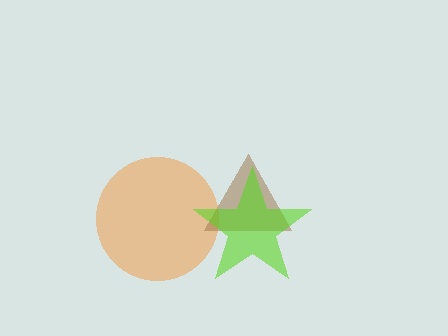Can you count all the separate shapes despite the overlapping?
Yes, there are 3 separate shapes.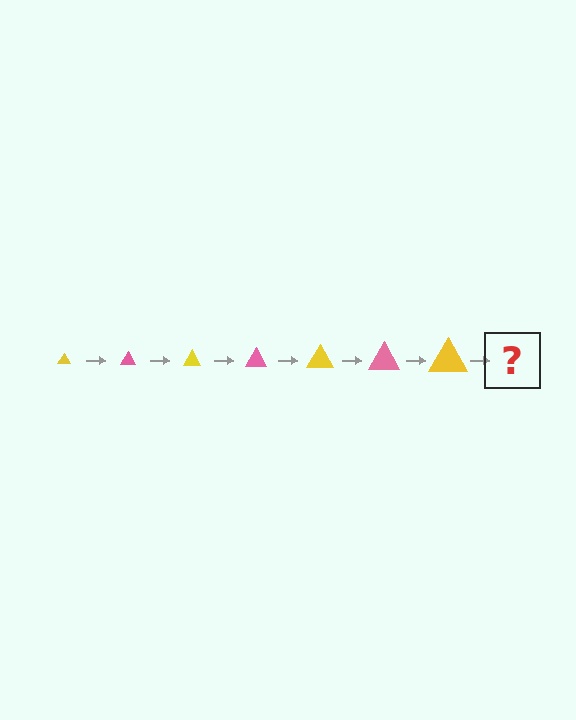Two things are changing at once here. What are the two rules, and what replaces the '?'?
The two rules are that the triangle grows larger each step and the color cycles through yellow and pink. The '?' should be a pink triangle, larger than the previous one.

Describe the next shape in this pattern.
It should be a pink triangle, larger than the previous one.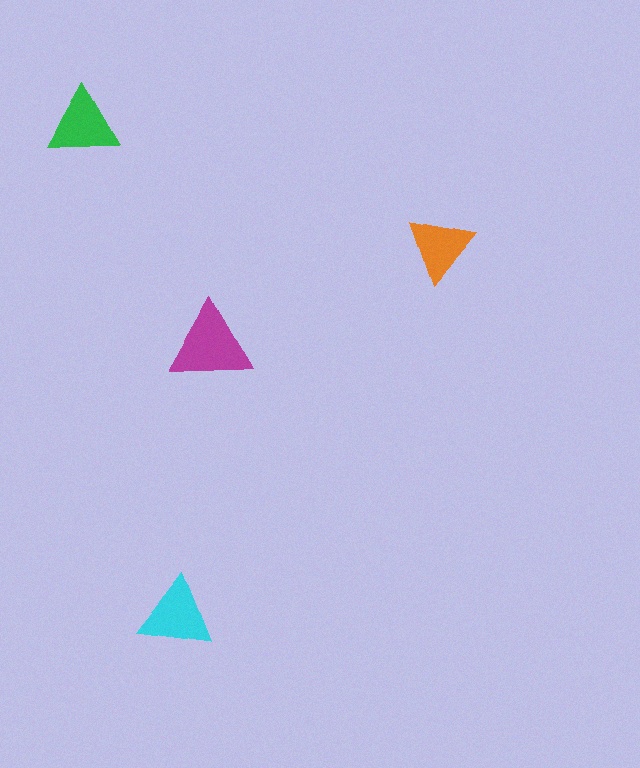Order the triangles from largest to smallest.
the magenta one, the cyan one, the green one, the orange one.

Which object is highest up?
The green triangle is topmost.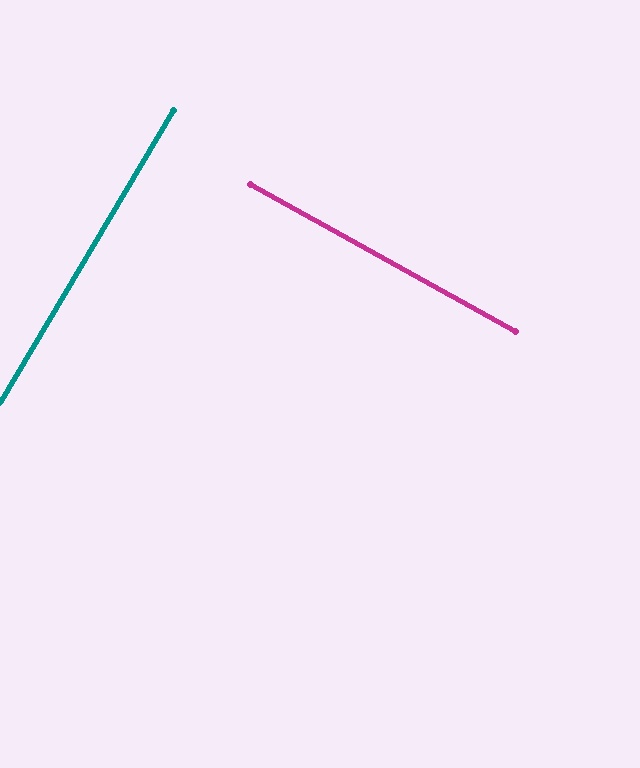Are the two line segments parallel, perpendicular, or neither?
Perpendicular — they meet at approximately 88°.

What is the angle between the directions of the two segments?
Approximately 88 degrees.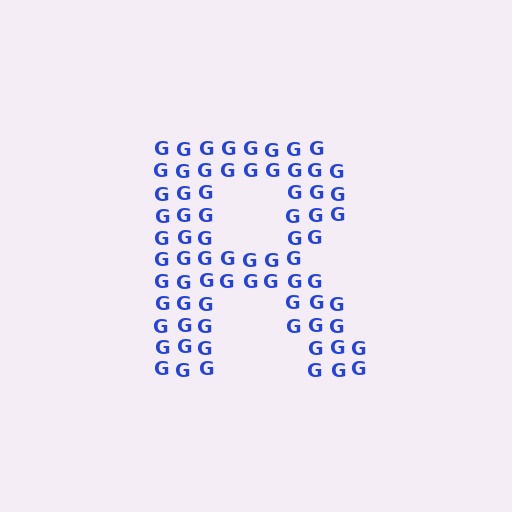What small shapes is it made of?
It is made of small letter G's.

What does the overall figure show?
The overall figure shows the letter R.